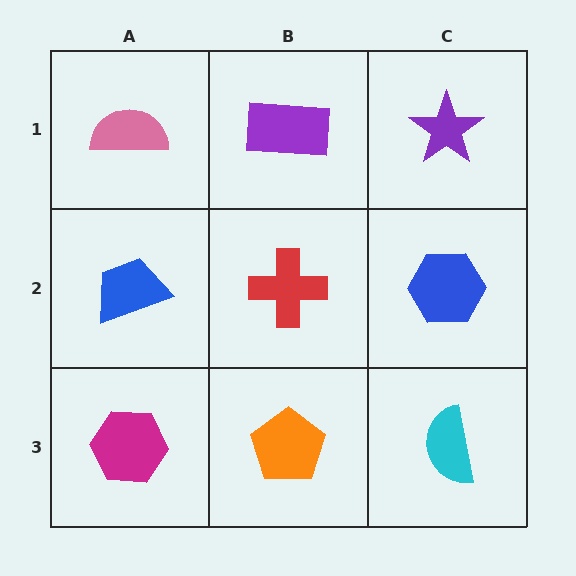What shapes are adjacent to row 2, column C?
A purple star (row 1, column C), a cyan semicircle (row 3, column C), a red cross (row 2, column B).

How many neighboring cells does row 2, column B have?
4.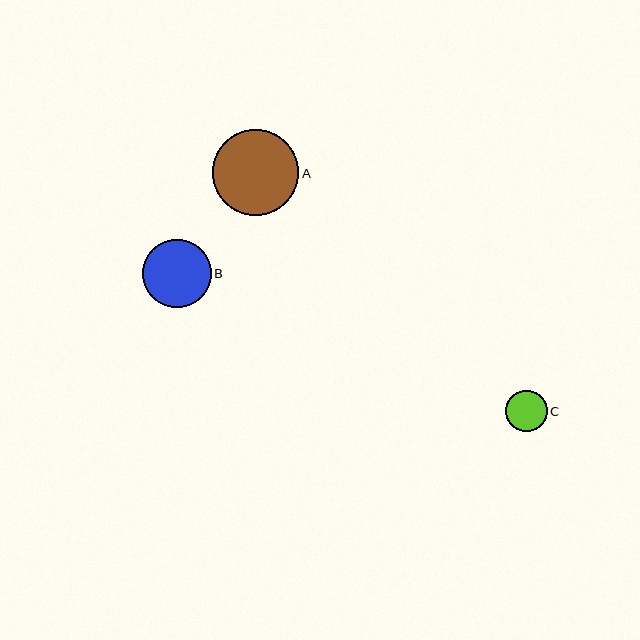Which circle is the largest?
Circle A is the largest with a size of approximately 86 pixels.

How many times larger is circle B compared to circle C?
Circle B is approximately 1.7 times the size of circle C.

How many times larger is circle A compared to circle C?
Circle A is approximately 2.1 times the size of circle C.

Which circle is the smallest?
Circle C is the smallest with a size of approximately 41 pixels.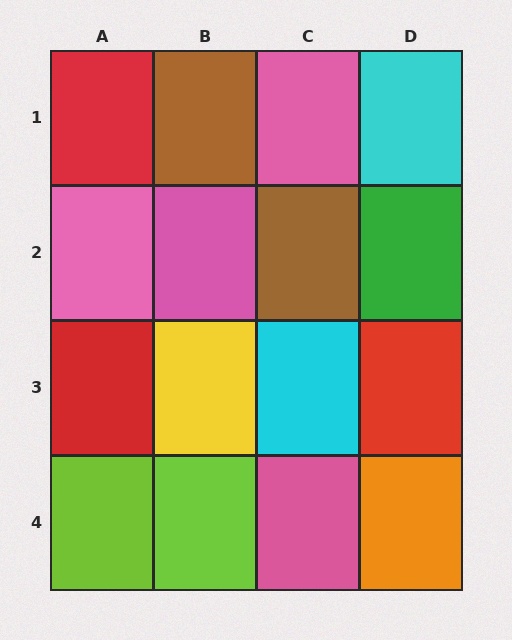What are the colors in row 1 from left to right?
Red, brown, pink, cyan.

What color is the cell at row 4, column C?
Pink.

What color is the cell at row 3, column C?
Cyan.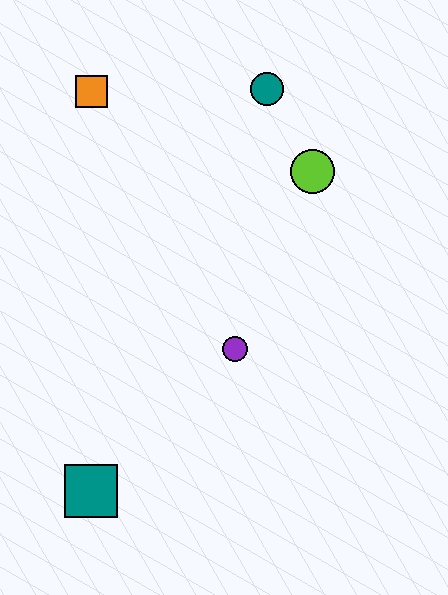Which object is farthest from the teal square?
The teal circle is farthest from the teal square.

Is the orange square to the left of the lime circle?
Yes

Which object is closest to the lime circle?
The teal circle is closest to the lime circle.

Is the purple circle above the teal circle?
No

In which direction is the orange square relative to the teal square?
The orange square is above the teal square.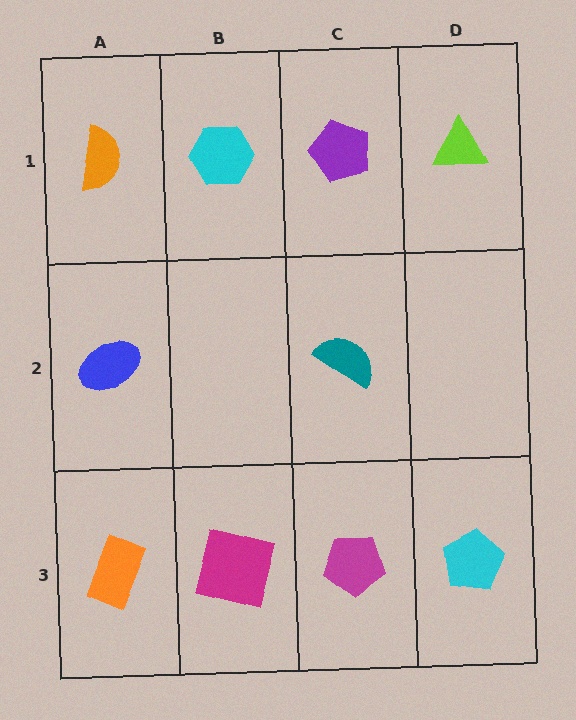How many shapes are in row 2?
2 shapes.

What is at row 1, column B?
A cyan hexagon.